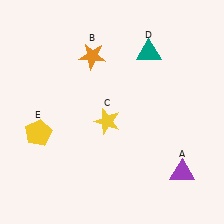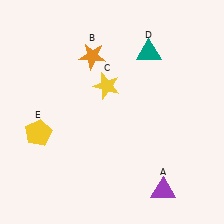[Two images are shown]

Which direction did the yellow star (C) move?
The yellow star (C) moved up.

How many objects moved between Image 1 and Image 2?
2 objects moved between the two images.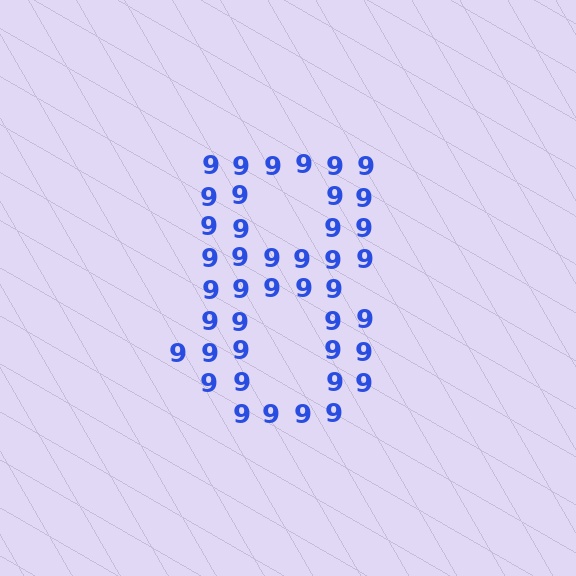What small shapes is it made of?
It is made of small digit 9's.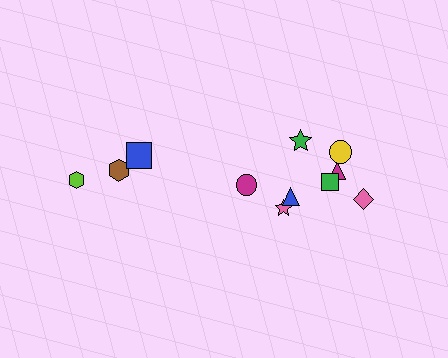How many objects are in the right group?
There are 8 objects.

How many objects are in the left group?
There are 3 objects.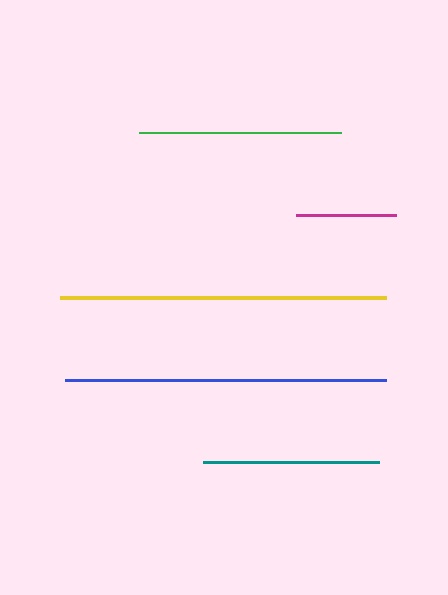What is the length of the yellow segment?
The yellow segment is approximately 326 pixels long.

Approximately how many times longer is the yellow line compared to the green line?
The yellow line is approximately 1.6 times the length of the green line.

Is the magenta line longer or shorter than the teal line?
The teal line is longer than the magenta line.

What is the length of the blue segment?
The blue segment is approximately 322 pixels long.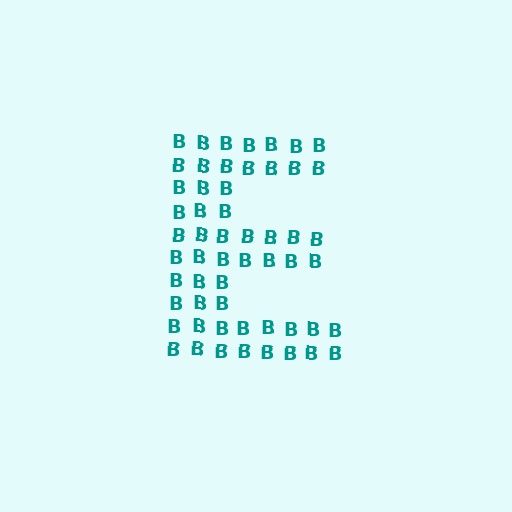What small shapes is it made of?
It is made of small letter B's.